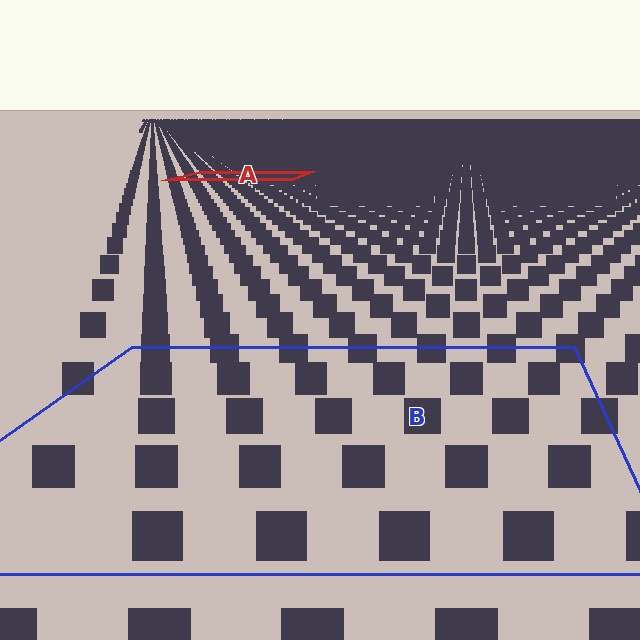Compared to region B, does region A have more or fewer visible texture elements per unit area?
Region A has more texture elements per unit area — they are packed more densely because it is farther away.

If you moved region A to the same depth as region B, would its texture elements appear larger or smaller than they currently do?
They would appear larger. At a closer depth, the same texture elements are projected at a bigger on-screen size.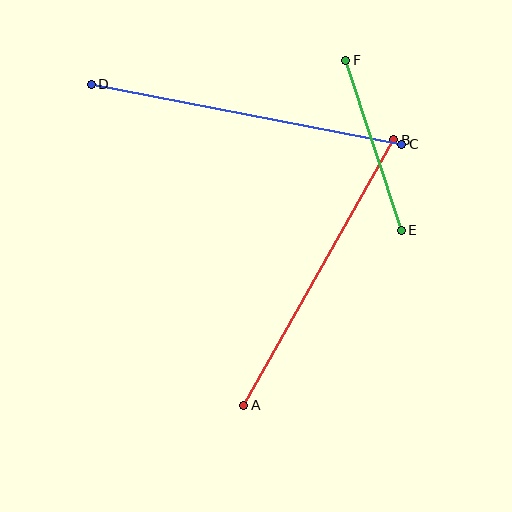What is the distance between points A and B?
The distance is approximately 305 pixels.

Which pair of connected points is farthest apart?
Points C and D are farthest apart.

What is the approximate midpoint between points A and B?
The midpoint is at approximately (319, 272) pixels.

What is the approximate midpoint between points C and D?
The midpoint is at approximately (247, 114) pixels.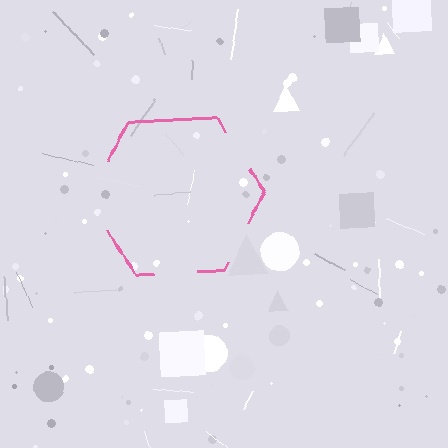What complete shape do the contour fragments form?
The contour fragments form a hexagon.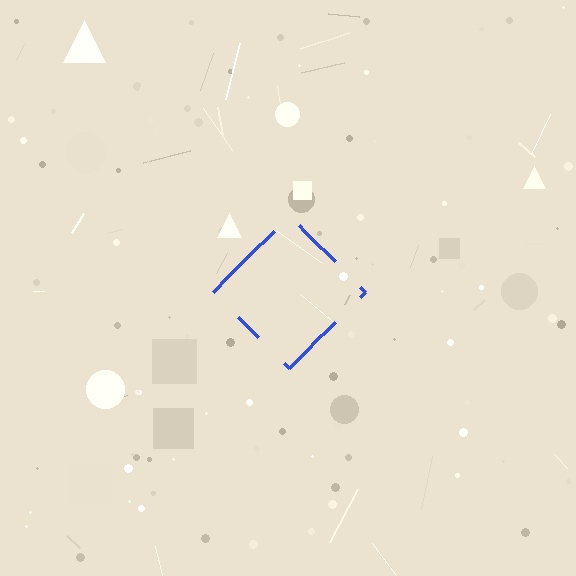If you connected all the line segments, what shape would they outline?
They would outline a diamond.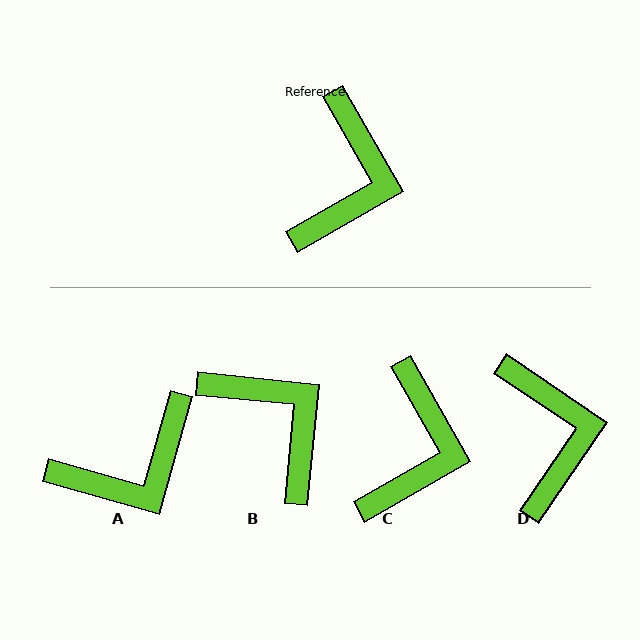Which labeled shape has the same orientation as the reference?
C.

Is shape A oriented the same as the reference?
No, it is off by about 45 degrees.